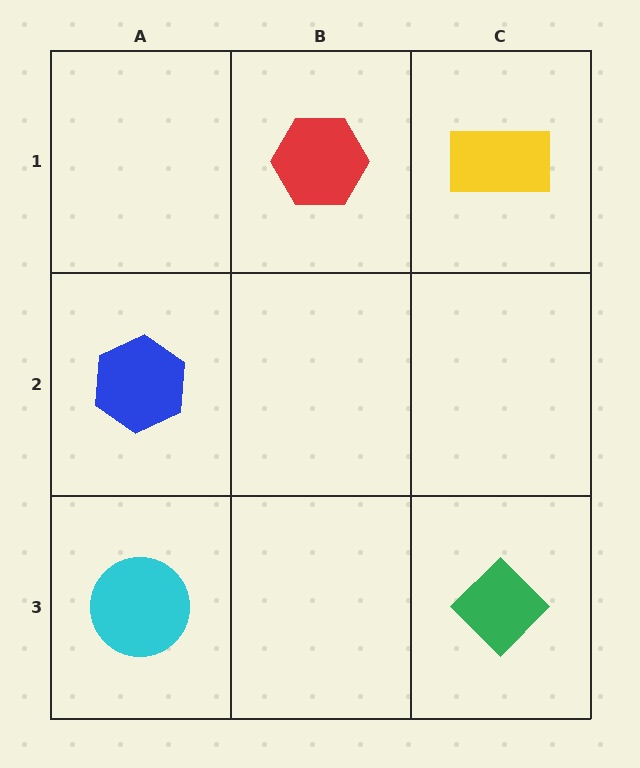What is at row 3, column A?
A cyan circle.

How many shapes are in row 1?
2 shapes.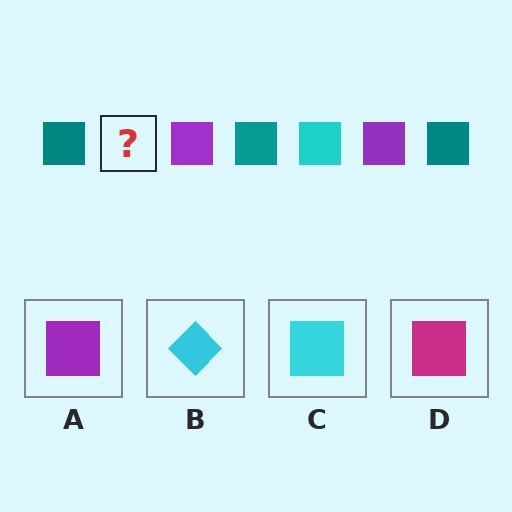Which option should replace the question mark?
Option C.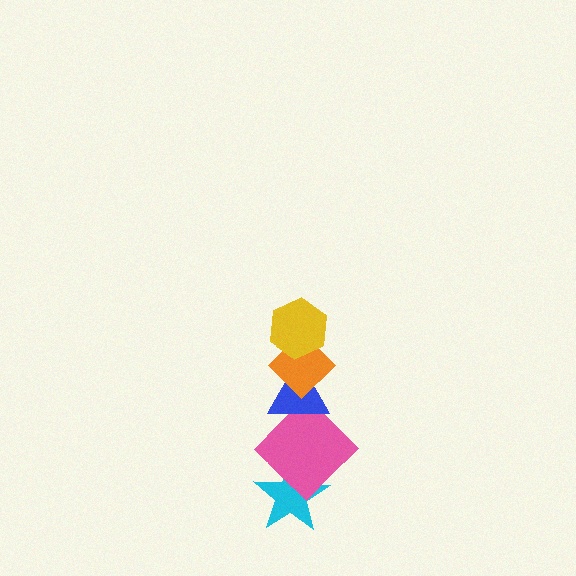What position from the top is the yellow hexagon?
The yellow hexagon is 1st from the top.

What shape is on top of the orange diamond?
The yellow hexagon is on top of the orange diamond.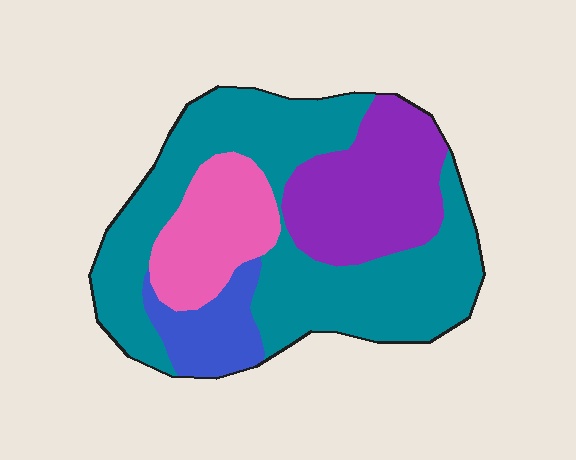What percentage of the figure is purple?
Purple takes up about one quarter (1/4) of the figure.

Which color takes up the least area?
Blue, at roughly 10%.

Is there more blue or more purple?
Purple.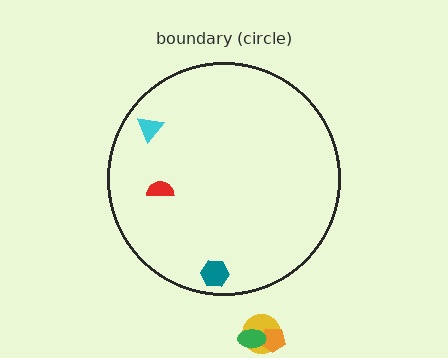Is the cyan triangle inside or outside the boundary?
Inside.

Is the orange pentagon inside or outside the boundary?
Outside.